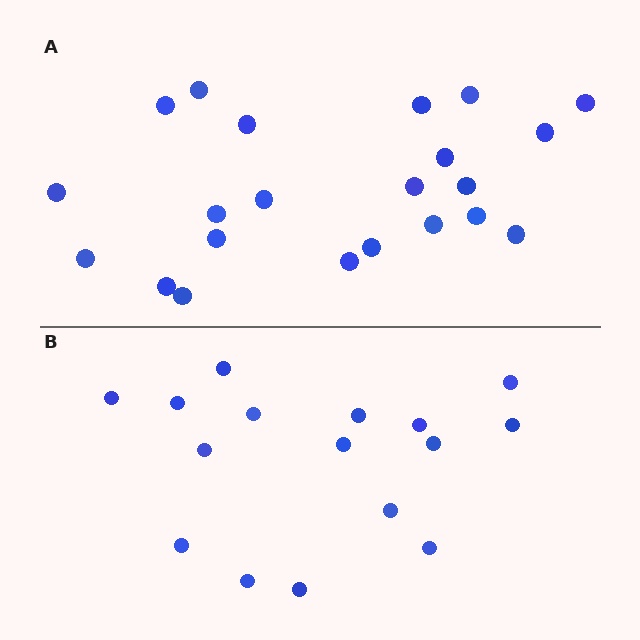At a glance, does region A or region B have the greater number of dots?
Region A (the top region) has more dots.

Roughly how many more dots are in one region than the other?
Region A has about 6 more dots than region B.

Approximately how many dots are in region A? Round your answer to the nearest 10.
About 20 dots. (The exact count is 22, which rounds to 20.)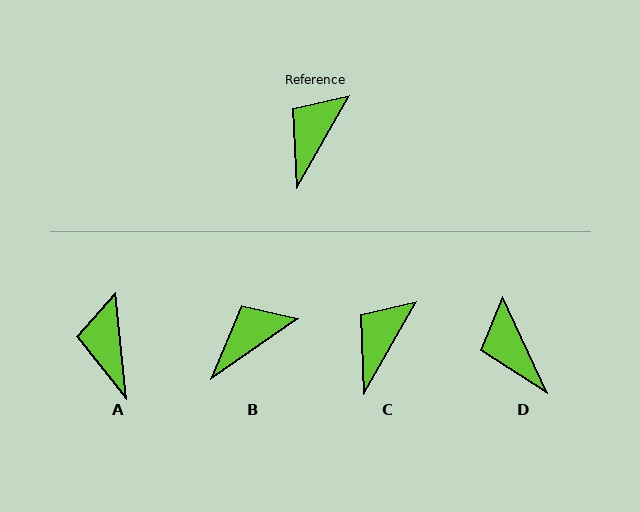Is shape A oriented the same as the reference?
No, it is off by about 35 degrees.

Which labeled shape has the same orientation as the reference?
C.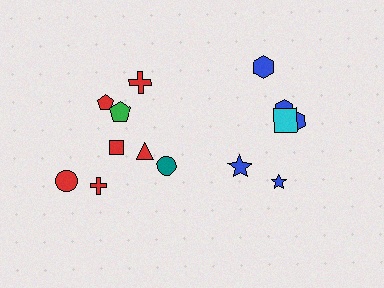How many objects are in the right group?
There are 6 objects.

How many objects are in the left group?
There are 8 objects.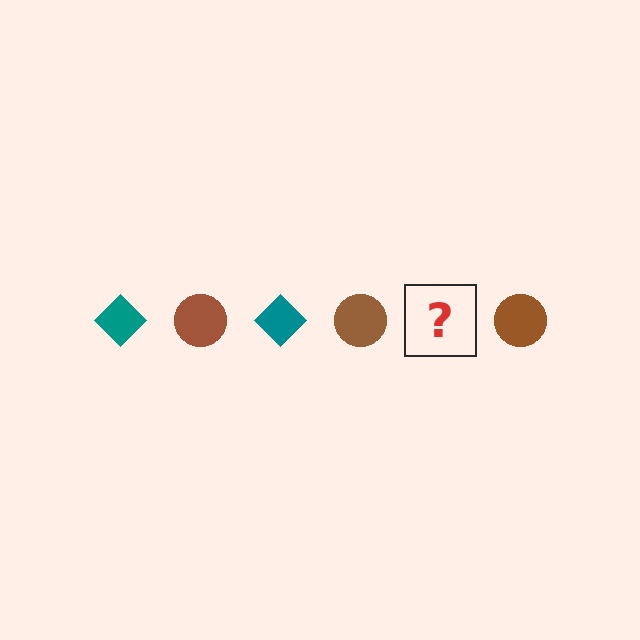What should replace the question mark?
The question mark should be replaced with a teal diamond.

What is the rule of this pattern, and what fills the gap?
The rule is that the pattern alternates between teal diamond and brown circle. The gap should be filled with a teal diamond.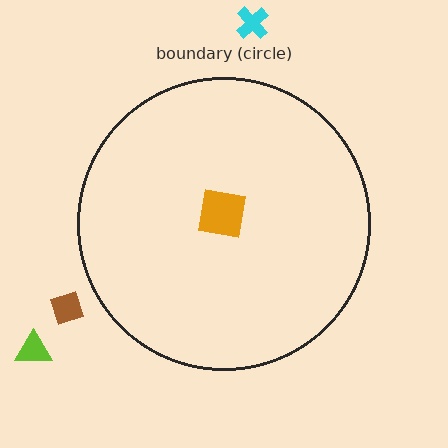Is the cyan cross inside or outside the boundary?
Outside.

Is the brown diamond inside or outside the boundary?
Outside.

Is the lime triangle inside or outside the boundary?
Outside.